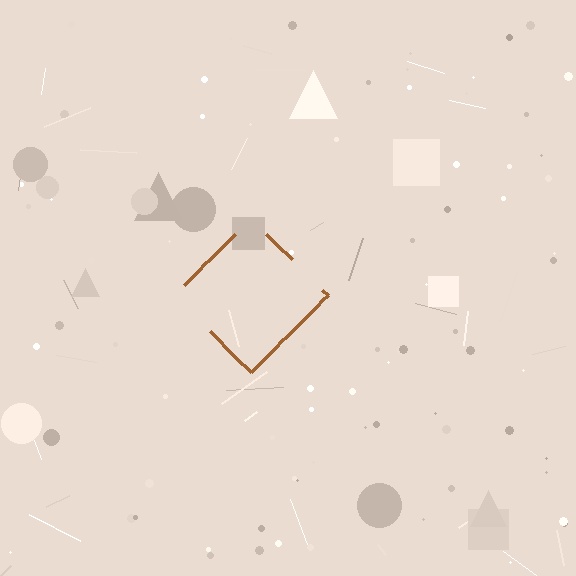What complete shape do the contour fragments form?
The contour fragments form a diamond.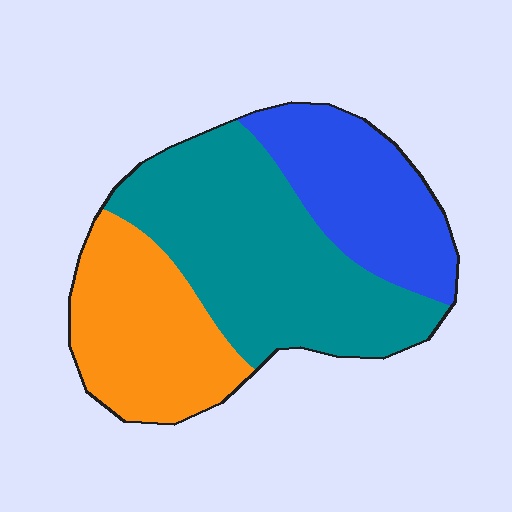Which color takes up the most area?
Teal, at roughly 45%.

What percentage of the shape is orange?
Orange takes up between a sixth and a third of the shape.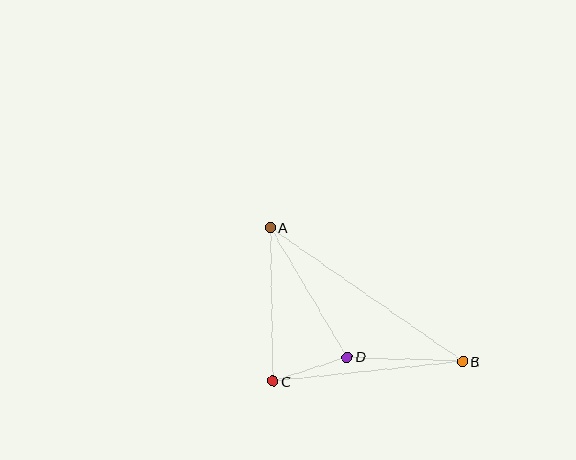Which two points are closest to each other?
Points C and D are closest to each other.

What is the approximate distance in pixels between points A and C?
The distance between A and C is approximately 154 pixels.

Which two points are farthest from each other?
Points A and B are farthest from each other.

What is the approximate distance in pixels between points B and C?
The distance between B and C is approximately 191 pixels.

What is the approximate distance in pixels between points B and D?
The distance between B and D is approximately 116 pixels.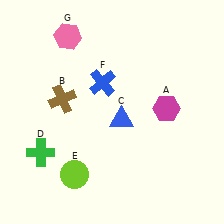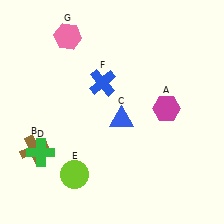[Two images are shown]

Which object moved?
The brown cross (B) moved down.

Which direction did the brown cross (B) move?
The brown cross (B) moved down.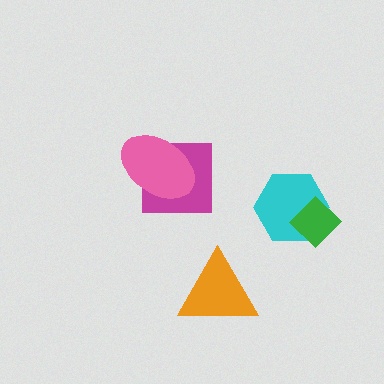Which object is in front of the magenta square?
The pink ellipse is in front of the magenta square.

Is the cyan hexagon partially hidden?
Yes, it is partially covered by another shape.